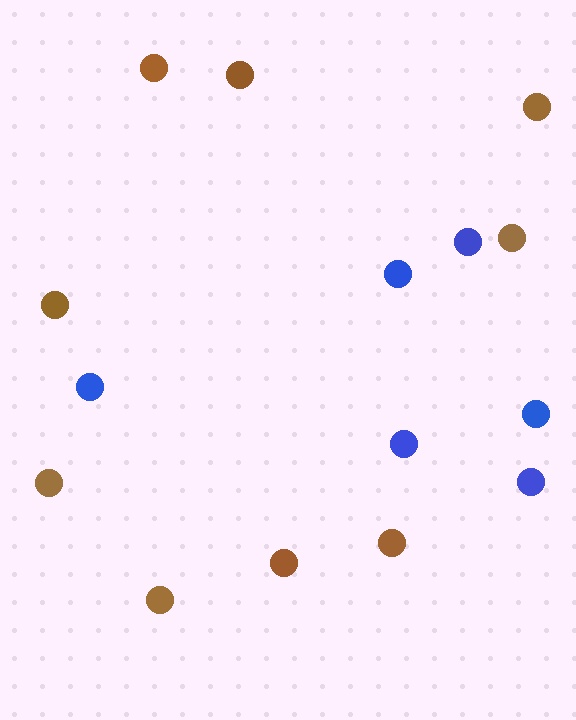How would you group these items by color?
There are 2 groups: one group of blue circles (6) and one group of brown circles (9).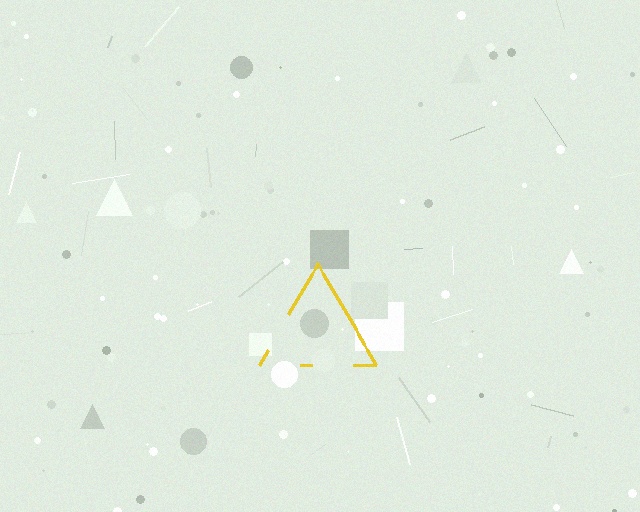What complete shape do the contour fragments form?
The contour fragments form a triangle.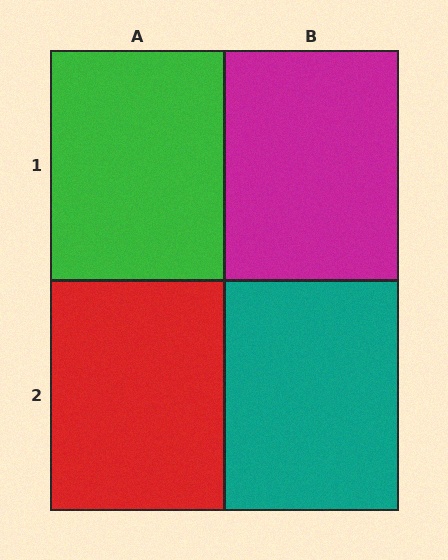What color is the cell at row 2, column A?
Red.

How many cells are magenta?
1 cell is magenta.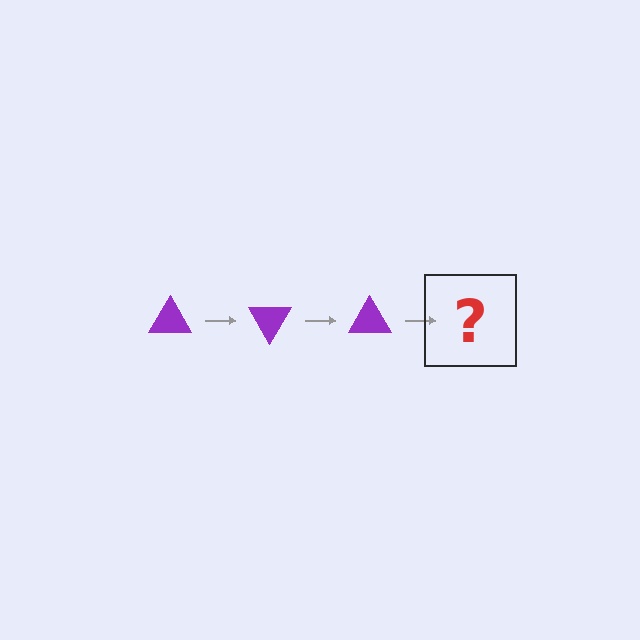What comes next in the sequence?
The next element should be a purple triangle rotated 180 degrees.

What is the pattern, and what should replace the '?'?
The pattern is that the triangle rotates 60 degrees each step. The '?' should be a purple triangle rotated 180 degrees.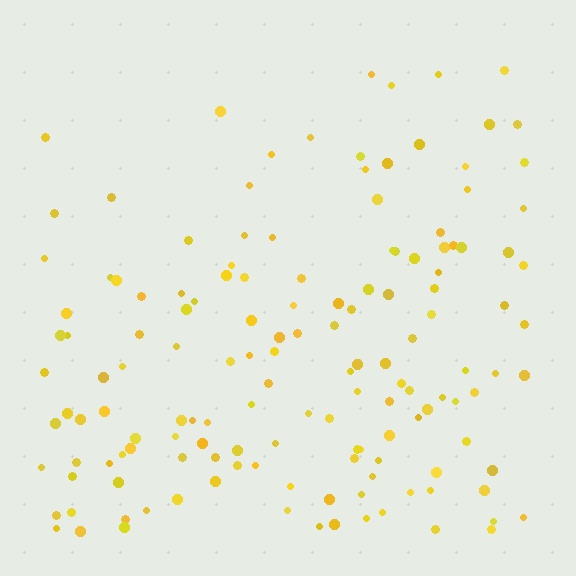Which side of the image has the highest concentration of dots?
The bottom.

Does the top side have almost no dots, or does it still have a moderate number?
Still a moderate number, just noticeably fewer than the bottom.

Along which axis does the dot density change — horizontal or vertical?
Vertical.